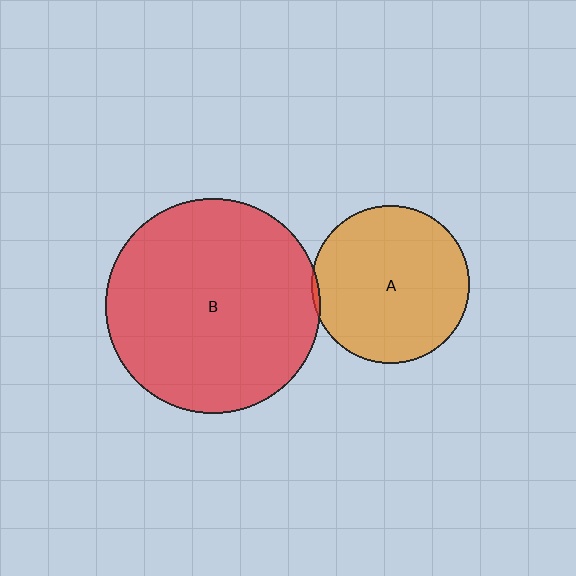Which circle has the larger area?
Circle B (red).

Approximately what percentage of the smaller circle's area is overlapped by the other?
Approximately 5%.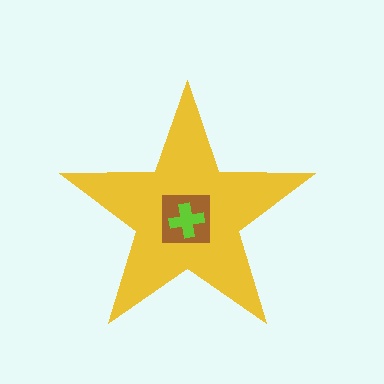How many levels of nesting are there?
3.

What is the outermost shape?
The yellow star.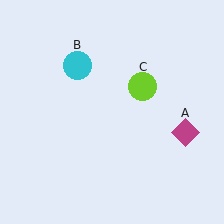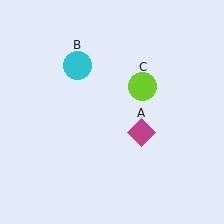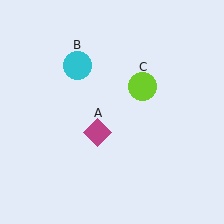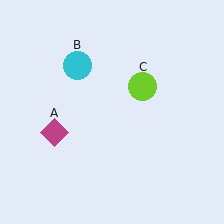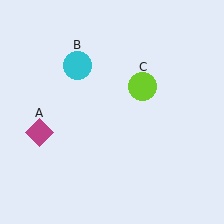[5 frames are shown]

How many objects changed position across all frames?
1 object changed position: magenta diamond (object A).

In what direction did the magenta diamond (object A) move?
The magenta diamond (object A) moved left.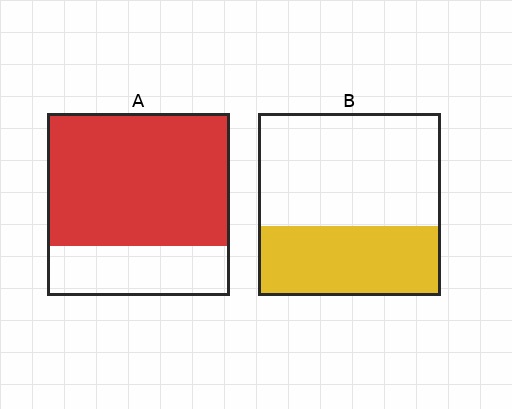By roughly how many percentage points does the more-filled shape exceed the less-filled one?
By roughly 35 percentage points (A over B).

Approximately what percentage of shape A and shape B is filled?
A is approximately 75% and B is approximately 40%.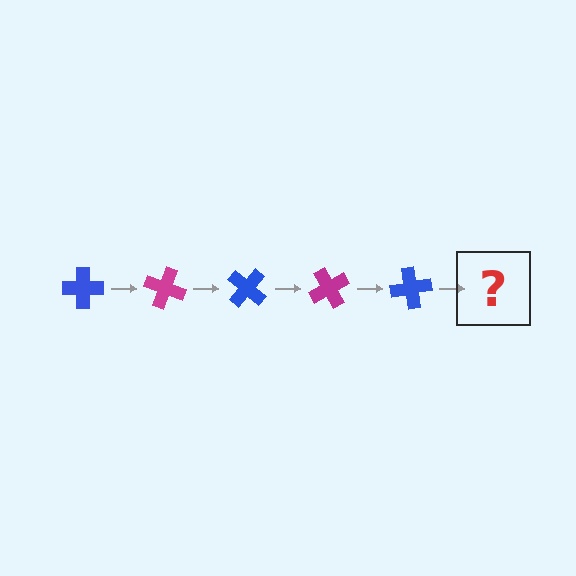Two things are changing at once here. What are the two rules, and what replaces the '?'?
The two rules are that it rotates 20 degrees each step and the color cycles through blue and magenta. The '?' should be a magenta cross, rotated 100 degrees from the start.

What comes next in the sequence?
The next element should be a magenta cross, rotated 100 degrees from the start.